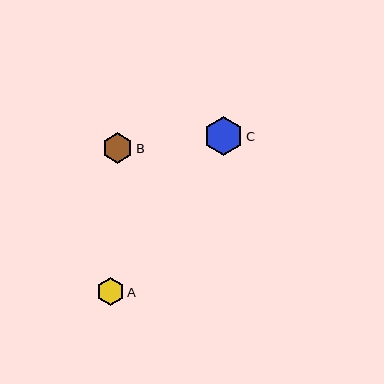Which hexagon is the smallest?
Hexagon A is the smallest with a size of approximately 27 pixels.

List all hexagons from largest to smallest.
From largest to smallest: C, B, A.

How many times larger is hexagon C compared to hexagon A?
Hexagon C is approximately 1.4 times the size of hexagon A.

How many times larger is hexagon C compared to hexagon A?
Hexagon C is approximately 1.4 times the size of hexagon A.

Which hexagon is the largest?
Hexagon C is the largest with a size of approximately 40 pixels.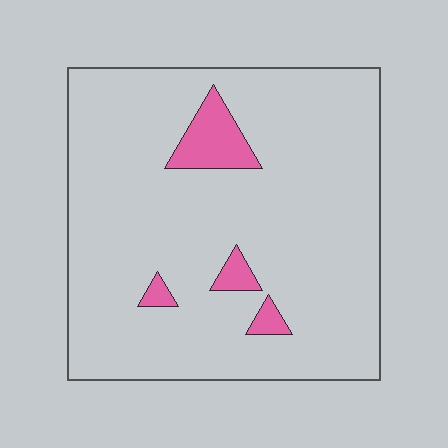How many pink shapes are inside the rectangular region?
4.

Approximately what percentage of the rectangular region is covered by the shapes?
Approximately 5%.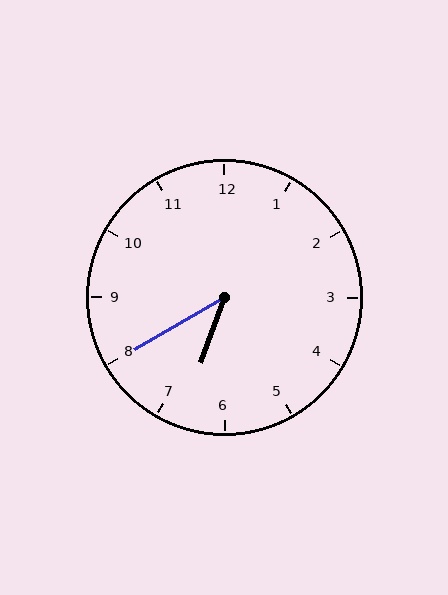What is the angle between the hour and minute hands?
Approximately 40 degrees.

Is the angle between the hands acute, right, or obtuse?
It is acute.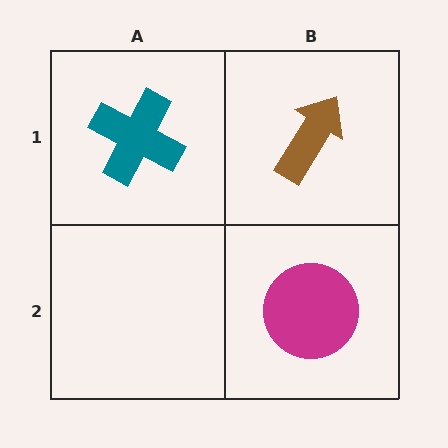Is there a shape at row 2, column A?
No, that cell is empty.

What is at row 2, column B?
A magenta circle.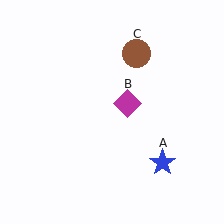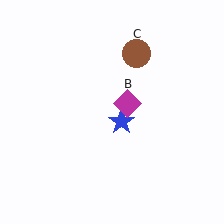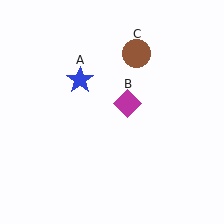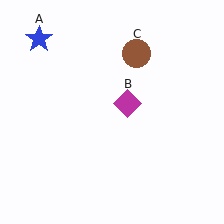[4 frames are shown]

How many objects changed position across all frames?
1 object changed position: blue star (object A).